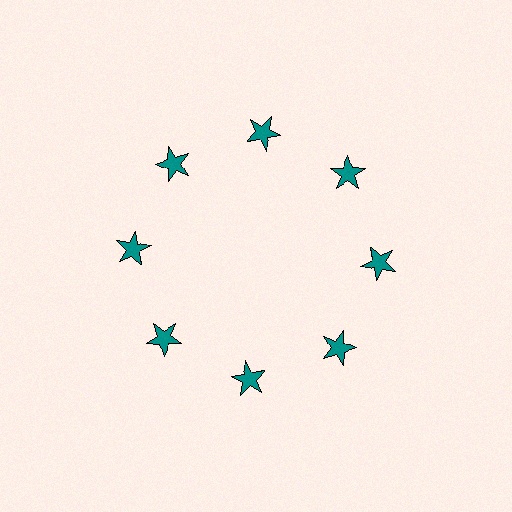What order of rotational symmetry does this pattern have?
This pattern has 8-fold rotational symmetry.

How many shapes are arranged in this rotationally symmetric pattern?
There are 8 shapes, arranged in 8 groups of 1.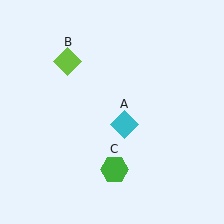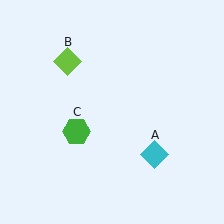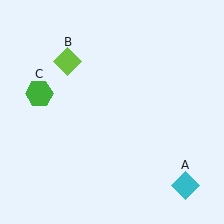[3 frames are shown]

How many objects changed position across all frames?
2 objects changed position: cyan diamond (object A), green hexagon (object C).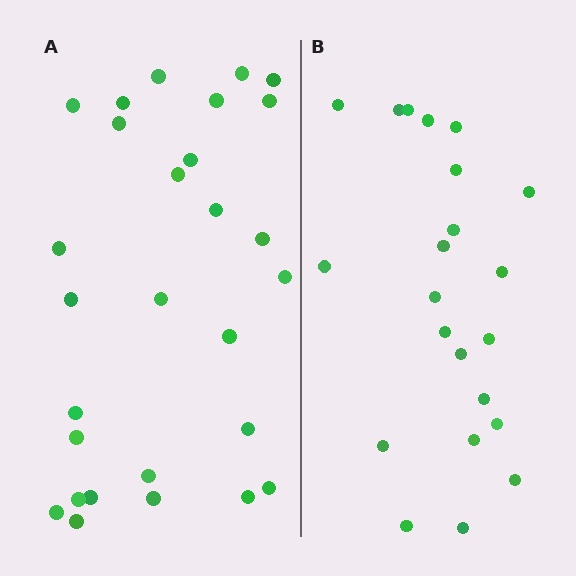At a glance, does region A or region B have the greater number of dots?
Region A (the left region) has more dots.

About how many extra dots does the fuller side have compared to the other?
Region A has about 6 more dots than region B.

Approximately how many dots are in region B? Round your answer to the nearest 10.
About 20 dots. (The exact count is 22, which rounds to 20.)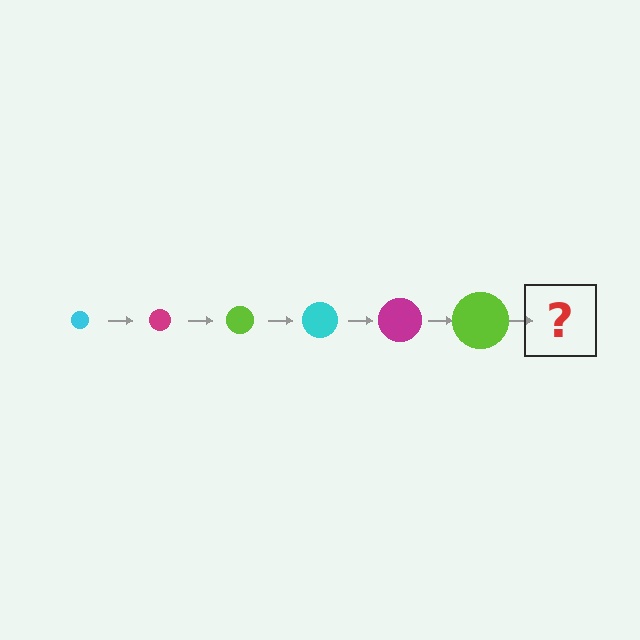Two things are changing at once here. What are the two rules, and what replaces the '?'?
The two rules are that the circle grows larger each step and the color cycles through cyan, magenta, and lime. The '?' should be a cyan circle, larger than the previous one.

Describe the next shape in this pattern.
It should be a cyan circle, larger than the previous one.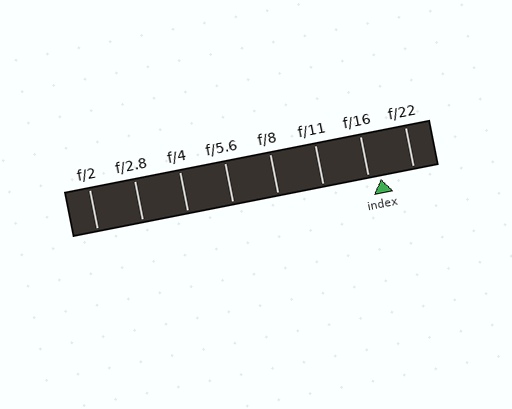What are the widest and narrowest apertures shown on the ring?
The widest aperture shown is f/2 and the narrowest is f/22.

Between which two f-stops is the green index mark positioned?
The index mark is between f/16 and f/22.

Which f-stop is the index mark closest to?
The index mark is closest to f/16.